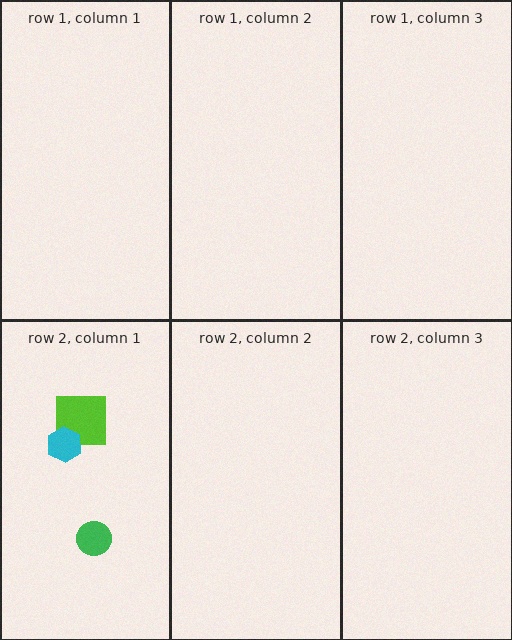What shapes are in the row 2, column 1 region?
The lime square, the cyan hexagon, the green circle.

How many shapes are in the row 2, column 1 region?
3.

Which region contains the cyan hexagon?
The row 2, column 1 region.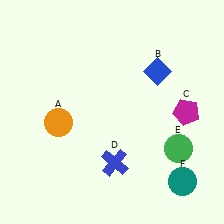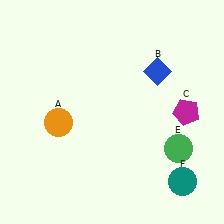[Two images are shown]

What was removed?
The blue cross (D) was removed in Image 2.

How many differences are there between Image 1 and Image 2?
There is 1 difference between the two images.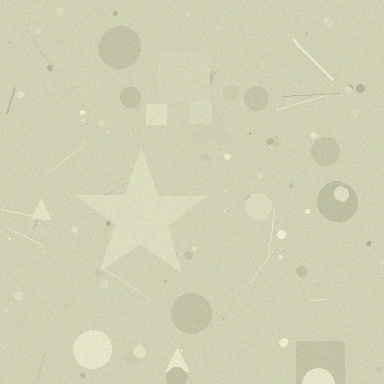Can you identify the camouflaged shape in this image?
The camouflaged shape is a star.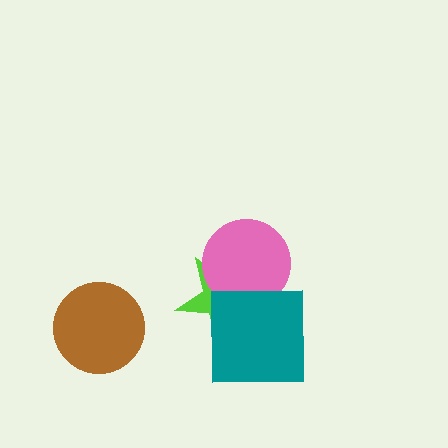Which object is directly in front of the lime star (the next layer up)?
The pink circle is directly in front of the lime star.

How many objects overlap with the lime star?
2 objects overlap with the lime star.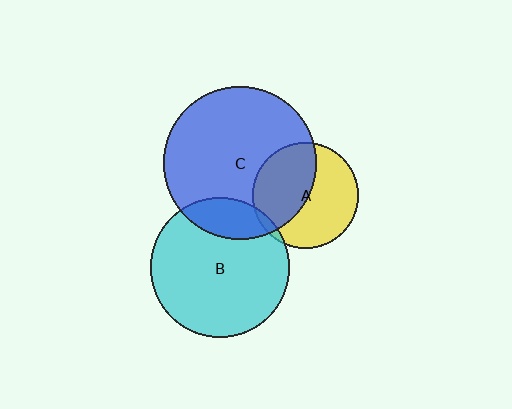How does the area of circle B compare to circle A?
Approximately 1.7 times.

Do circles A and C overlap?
Yes.